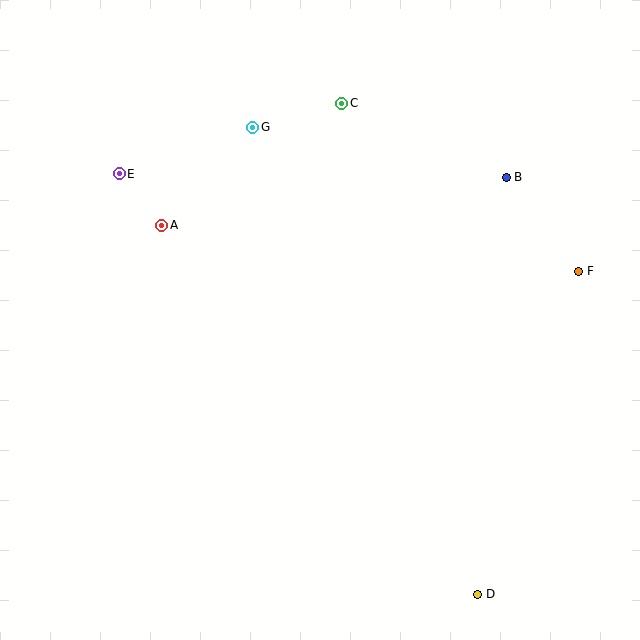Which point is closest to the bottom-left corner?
Point A is closest to the bottom-left corner.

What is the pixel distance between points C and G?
The distance between C and G is 92 pixels.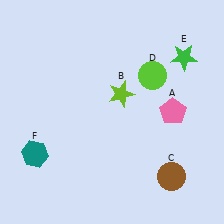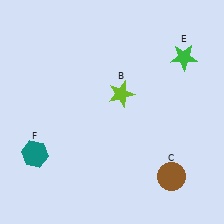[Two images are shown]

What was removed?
The lime circle (D), the pink pentagon (A) were removed in Image 2.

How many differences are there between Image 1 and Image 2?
There are 2 differences between the two images.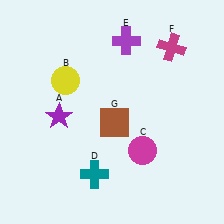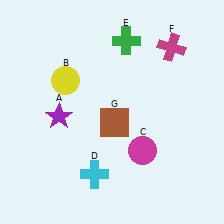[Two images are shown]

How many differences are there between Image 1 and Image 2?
There are 2 differences between the two images.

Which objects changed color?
D changed from teal to cyan. E changed from purple to green.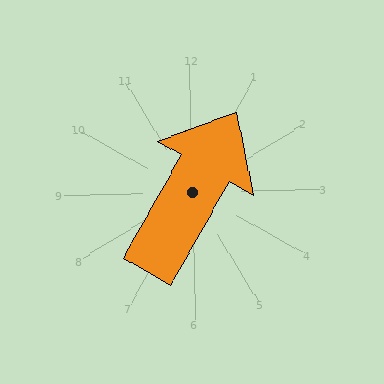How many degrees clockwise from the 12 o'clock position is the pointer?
Approximately 31 degrees.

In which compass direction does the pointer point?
Northeast.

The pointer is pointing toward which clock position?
Roughly 1 o'clock.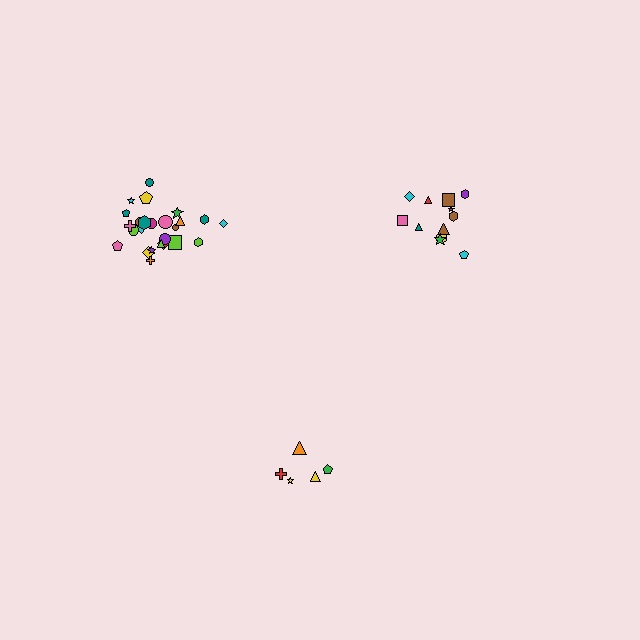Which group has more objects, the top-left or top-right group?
The top-left group.